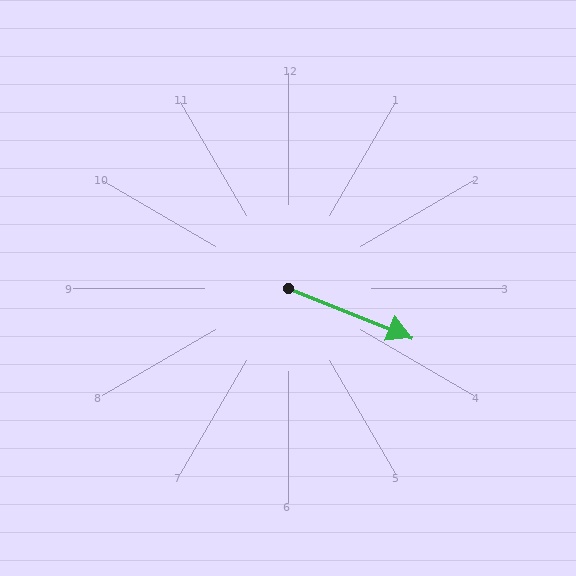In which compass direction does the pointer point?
East.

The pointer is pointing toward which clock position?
Roughly 4 o'clock.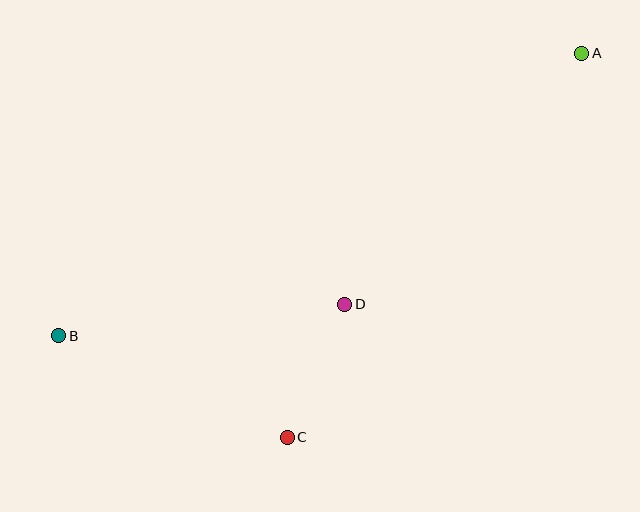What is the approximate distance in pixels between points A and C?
The distance between A and C is approximately 484 pixels.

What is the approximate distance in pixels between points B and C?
The distance between B and C is approximately 250 pixels.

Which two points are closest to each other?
Points C and D are closest to each other.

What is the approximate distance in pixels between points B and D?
The distance between B and D is approximately 288 pixels.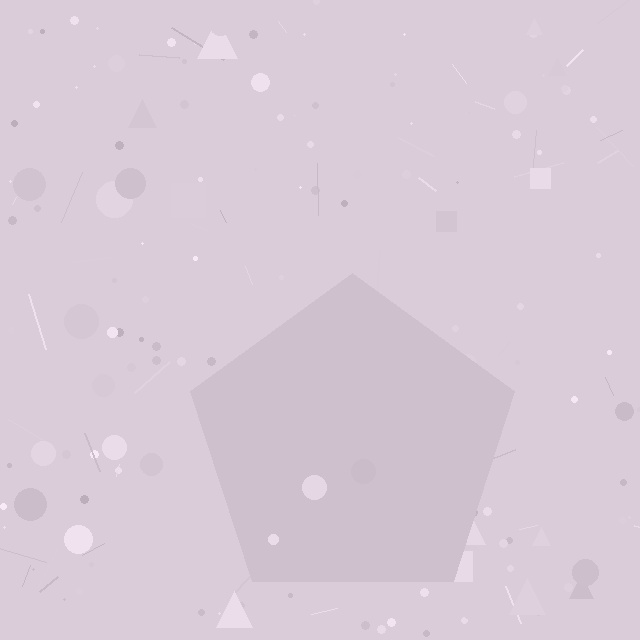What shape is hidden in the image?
A pentagon is hidden in the image.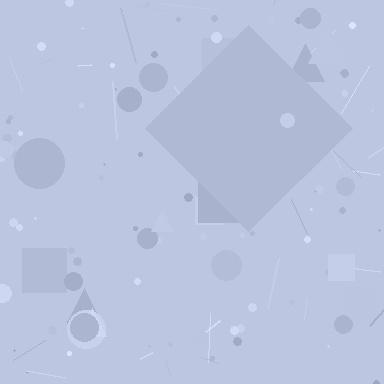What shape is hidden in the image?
A diamond is hidden in the image.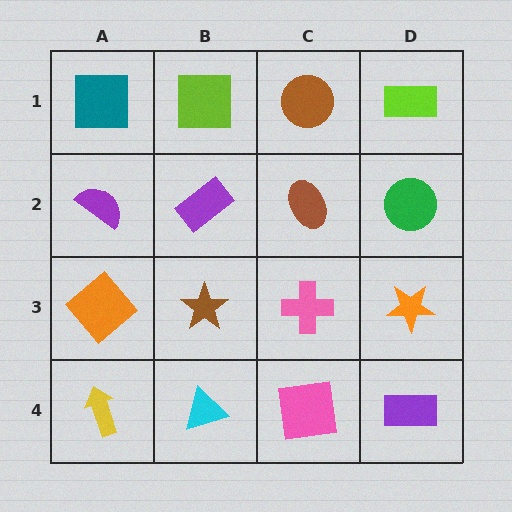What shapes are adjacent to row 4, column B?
A brown star (row 3, column B), a yellow arrow (row 4, column A), a pink square (row 4, column C).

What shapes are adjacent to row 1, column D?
A green circle (row 2, column D), a brown circle (row 1, column C).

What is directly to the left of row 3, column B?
An orange diamond.